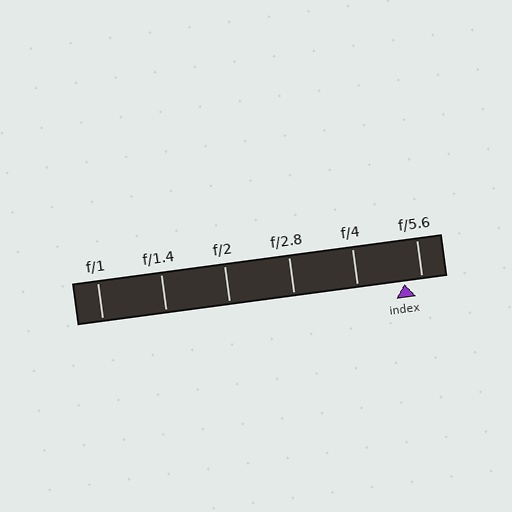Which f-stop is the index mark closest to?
The index mark is closest to f/5.6.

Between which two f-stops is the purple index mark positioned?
The index mark is between f/4 and f/5.6.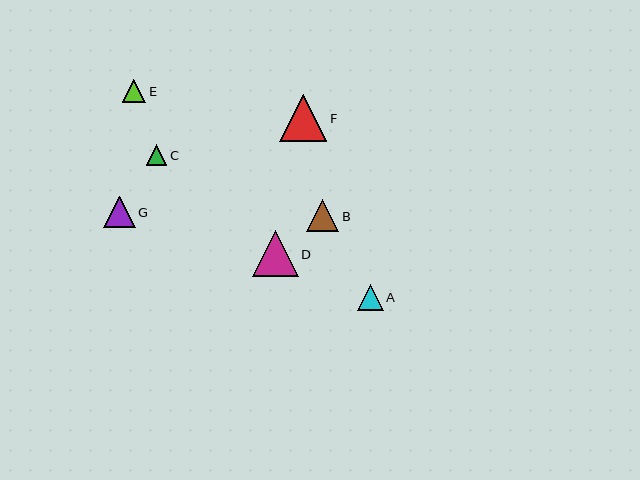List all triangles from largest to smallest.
From largest to smallest: F, D, B, G, A, E, C.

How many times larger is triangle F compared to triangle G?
Triangle F is approximately 1.5 times the size of triangle G.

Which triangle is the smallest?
Triangle C is the smallest with a size of approximately 21 pixels.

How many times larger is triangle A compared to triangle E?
Triangle A is approximately 1.1 times the size of triangle E.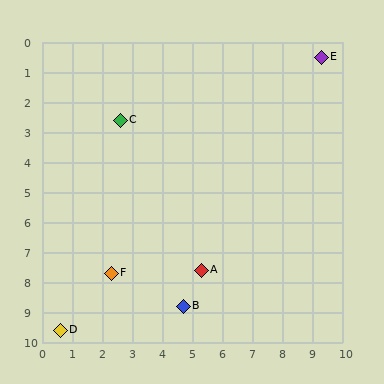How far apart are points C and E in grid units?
Points C and E are about 7.0 grid units apart.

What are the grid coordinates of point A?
Point A is at approximately (5.3, 7.6).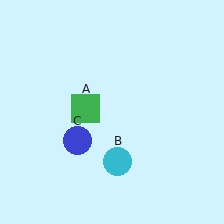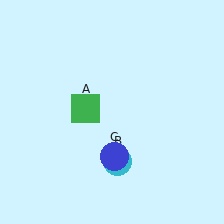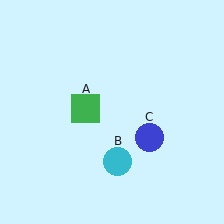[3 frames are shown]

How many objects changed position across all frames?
1 object changed position: blue circle (object C).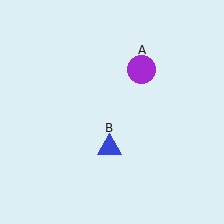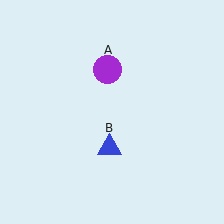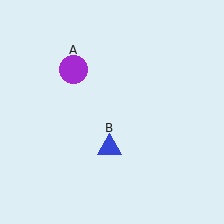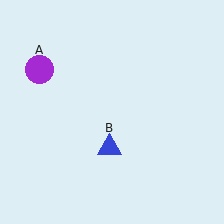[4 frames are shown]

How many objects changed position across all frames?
1 object changed position: purple circle (object A).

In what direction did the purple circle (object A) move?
The purple circle (object A) moved left.